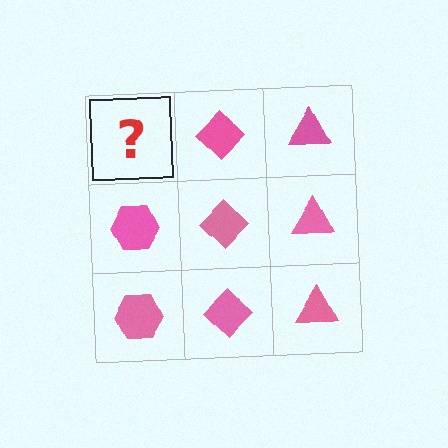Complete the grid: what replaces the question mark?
The question mark should be replaced with a pink hexagon.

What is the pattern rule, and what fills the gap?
The rule is that each column has a consistent shape. The gap should be filled with a pink hexagon.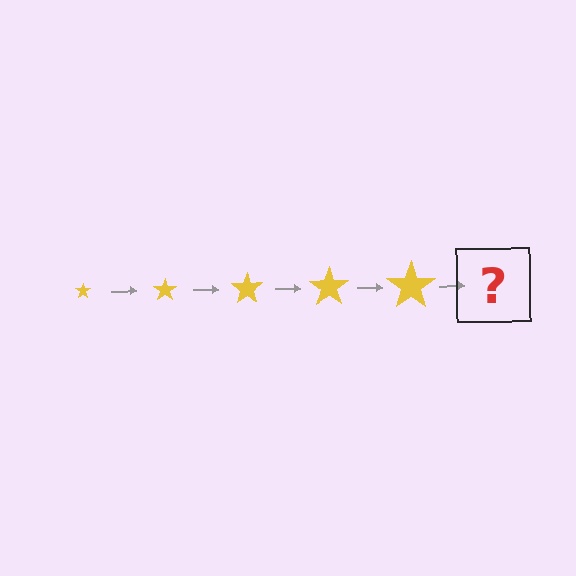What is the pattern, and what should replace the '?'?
The pattern is that the star gets progressively larger each step. The '?' should be a yellow star, larger than the previous one.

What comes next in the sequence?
The next element should be a yellow star, larger than the previous one.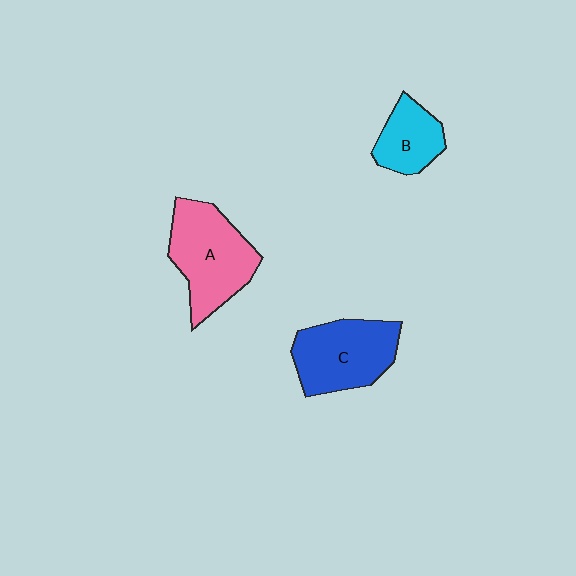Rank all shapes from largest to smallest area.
From largest to smallest: A (pink), C (blue), B (cyan).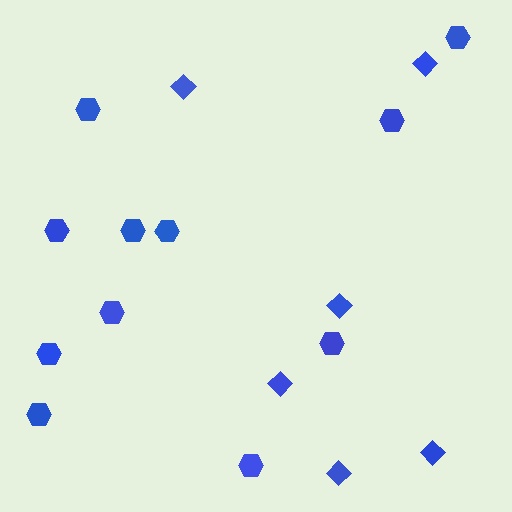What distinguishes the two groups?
There are 2 groups: one group of diamonds (6) and one group of hexagons (11).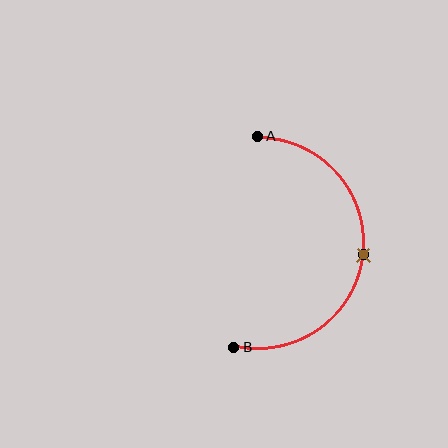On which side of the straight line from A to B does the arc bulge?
The arc bulges to the right of the straight line connecting A and B.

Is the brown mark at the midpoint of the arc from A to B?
Yes. The brown mark lies on the arc at equal arc-length from both A and B — it is the arc midpoint.